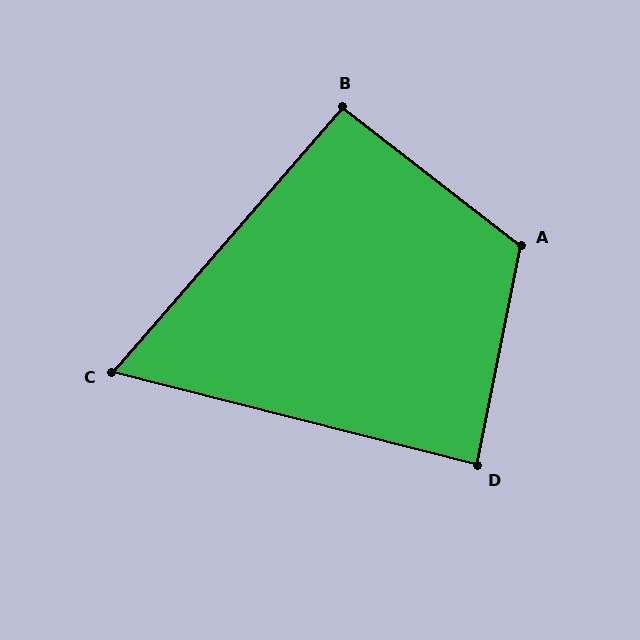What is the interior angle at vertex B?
Approximately 93 degrees (approximately right).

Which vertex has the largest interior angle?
A, at approximately 117 degrees.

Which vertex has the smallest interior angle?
C, at approximately 63 degrees.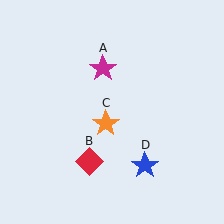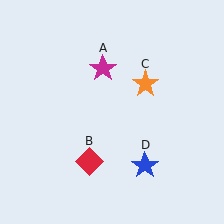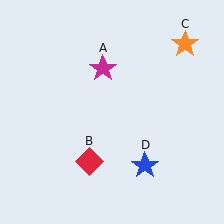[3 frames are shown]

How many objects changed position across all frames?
1 object changed position: orange star (object C).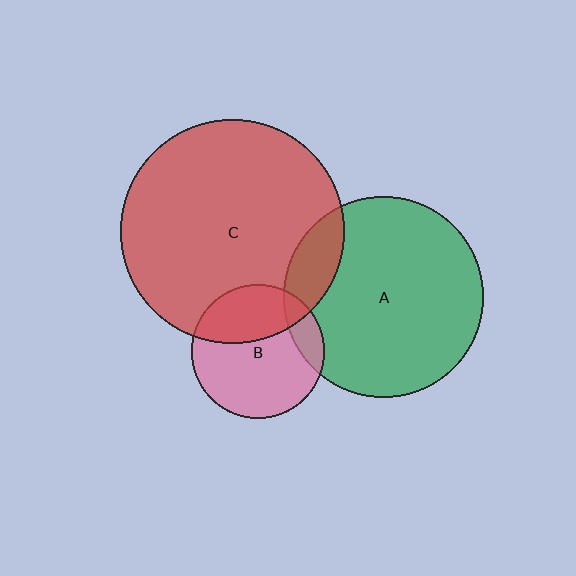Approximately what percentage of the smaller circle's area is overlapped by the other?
Approximately 15%.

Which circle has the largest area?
Circle C (red).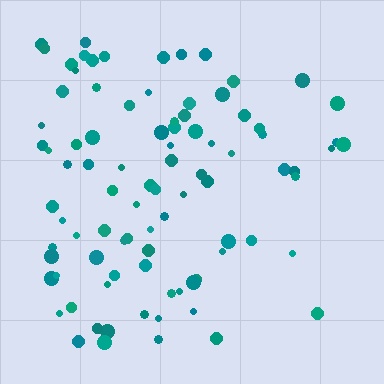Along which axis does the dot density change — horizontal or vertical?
Horizontal.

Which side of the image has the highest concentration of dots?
The left.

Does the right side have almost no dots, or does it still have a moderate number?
Still a moderate number, just noticeably fewer than the left.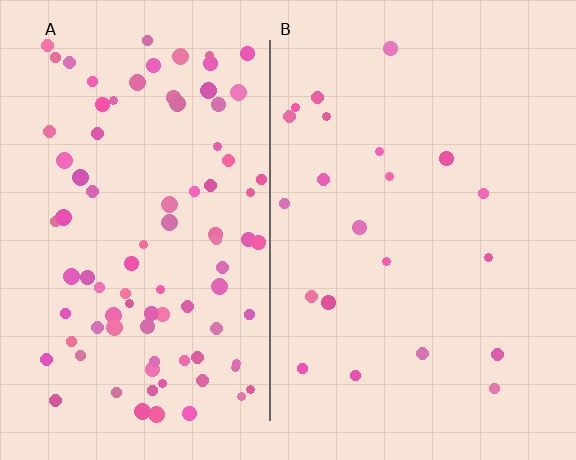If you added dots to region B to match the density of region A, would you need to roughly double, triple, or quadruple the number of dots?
Approximately quadruple.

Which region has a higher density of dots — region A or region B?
A (the left).